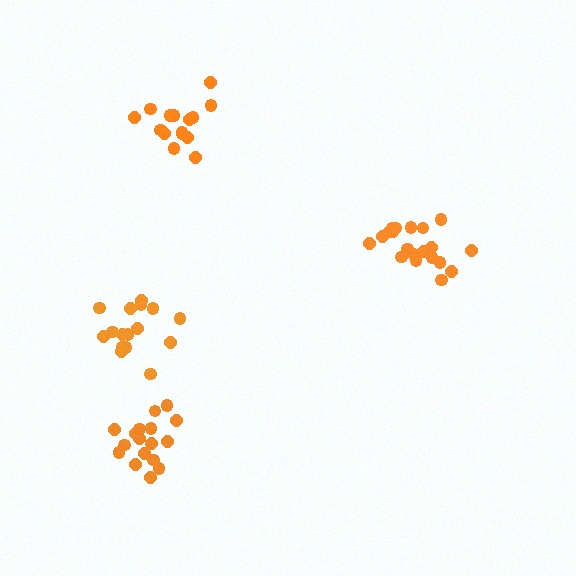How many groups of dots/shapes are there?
There are 4 groups.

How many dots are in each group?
Group 1: 20 dots, Group 2: 15 dots, Group 3: 16 dots, Group 4: 17 dots (68 total).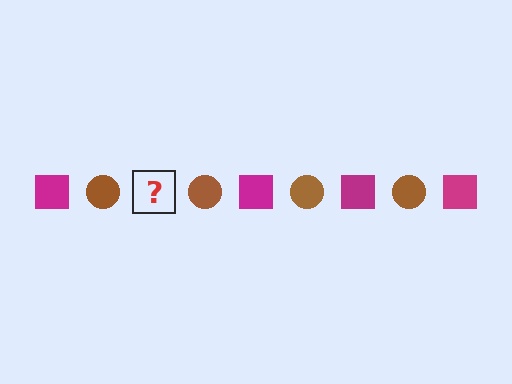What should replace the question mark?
The question mark should be replaced with a magenta square.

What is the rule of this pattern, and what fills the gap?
The rule is that the pattern alternates between magenta square and brown circle. The gap should be filled with a magenta square.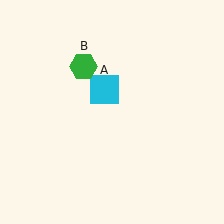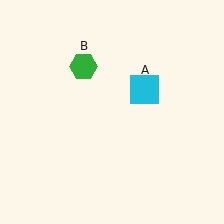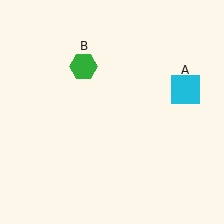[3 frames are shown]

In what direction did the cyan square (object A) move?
The cyan square (object A) moved right.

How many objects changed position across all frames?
1 object changed position: cyan square (object A).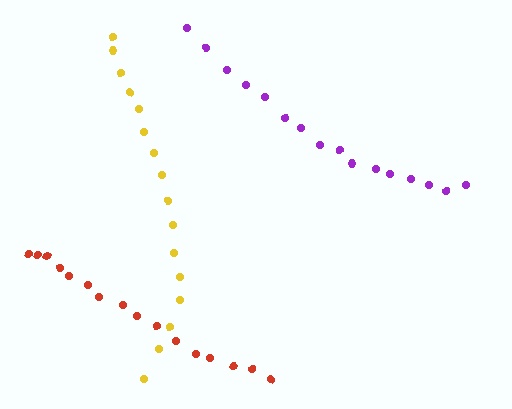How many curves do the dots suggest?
There are 3 distinct paths.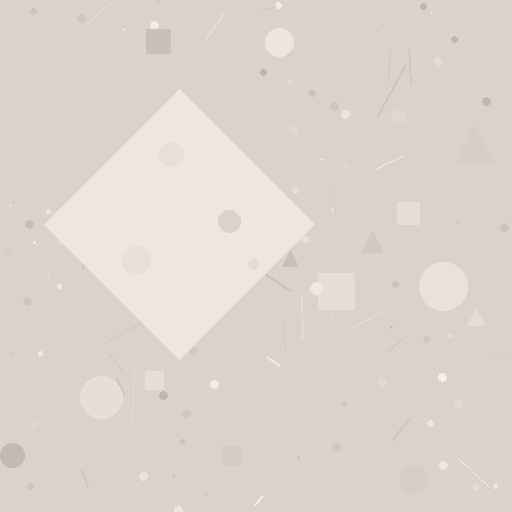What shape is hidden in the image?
A diamond is hidden in the image.